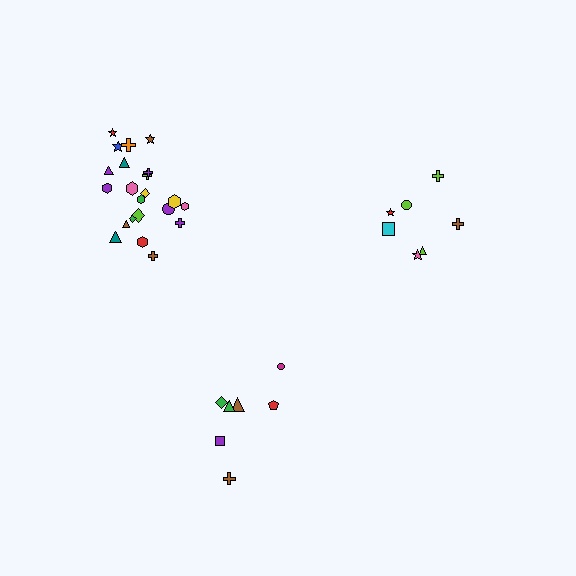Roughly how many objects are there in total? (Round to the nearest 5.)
Roughly 35 objects in total.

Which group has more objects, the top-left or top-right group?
The top-left group.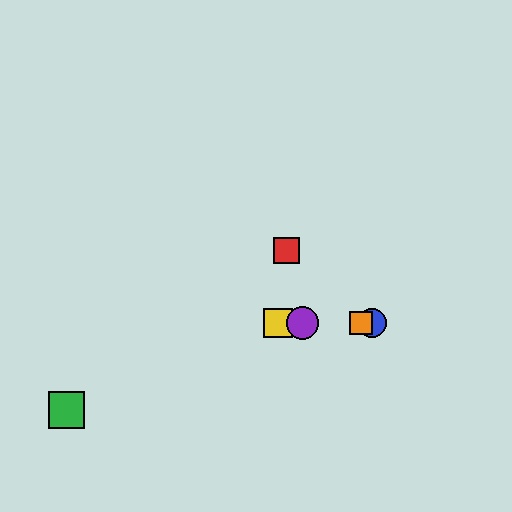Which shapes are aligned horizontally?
The blue circle, the yellow square, the purple circle, the orange square are aligned horizontally.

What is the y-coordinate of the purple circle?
The purple circle is at y≈323.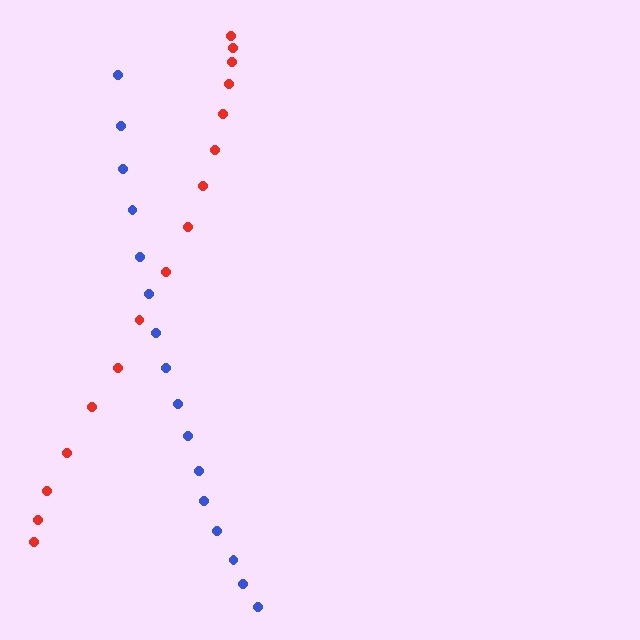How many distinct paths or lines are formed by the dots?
There are 2 distinct paths.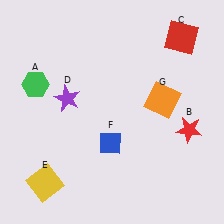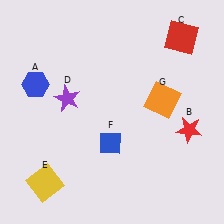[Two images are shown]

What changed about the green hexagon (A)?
In Image 1, A is green. In Image 2, it changed to blue.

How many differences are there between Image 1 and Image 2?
There is 1 difference between the two images.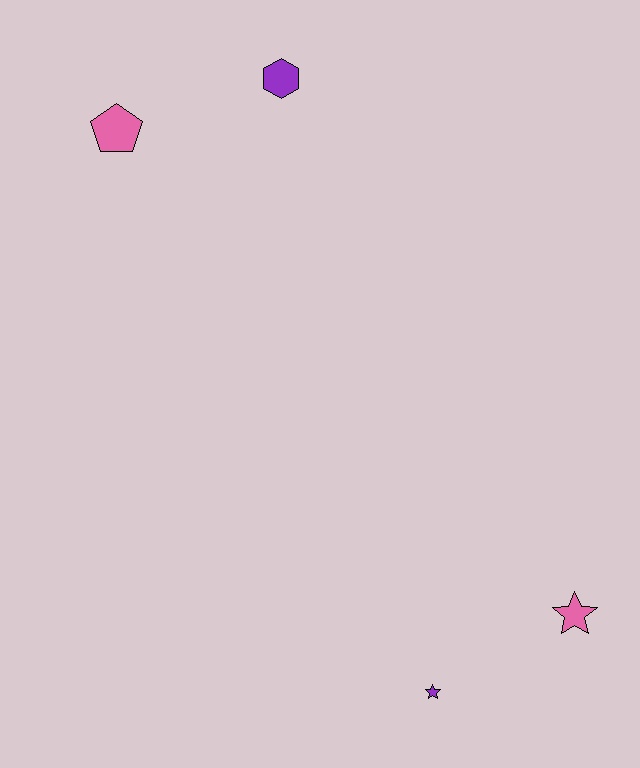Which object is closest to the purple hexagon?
The pink pentagon is closest to the purple hexagon.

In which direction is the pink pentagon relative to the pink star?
The pink pentagon is above the pink star.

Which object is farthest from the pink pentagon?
The pink star is farthest from the pink pentagon.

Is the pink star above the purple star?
Yes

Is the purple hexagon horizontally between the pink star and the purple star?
No